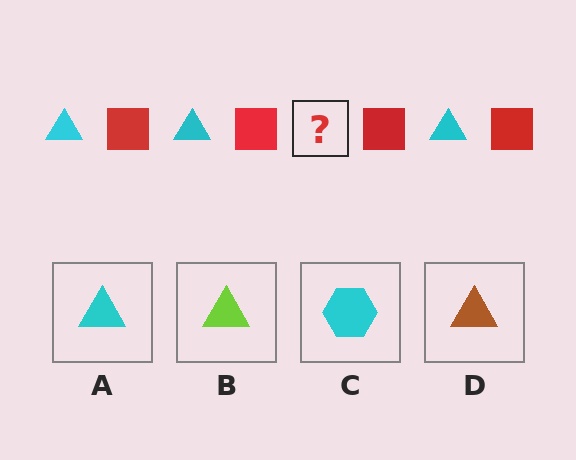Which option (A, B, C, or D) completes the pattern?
A.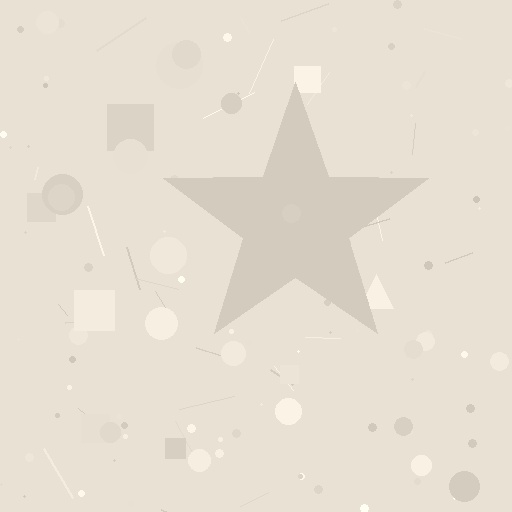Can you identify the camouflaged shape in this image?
The camouflaged shape is a star.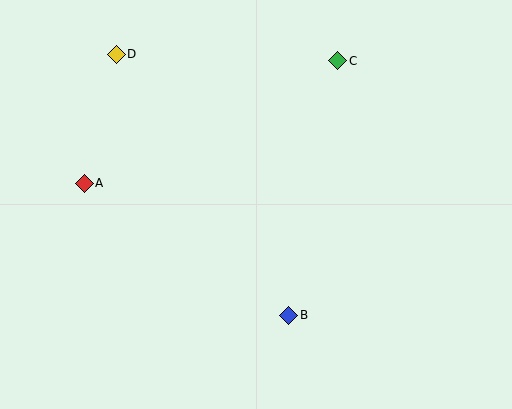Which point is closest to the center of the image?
Point B at (289, 315) is closest to the center.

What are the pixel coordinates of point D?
Point D is at (116, 54).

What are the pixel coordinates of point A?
Point A is at (84, 183).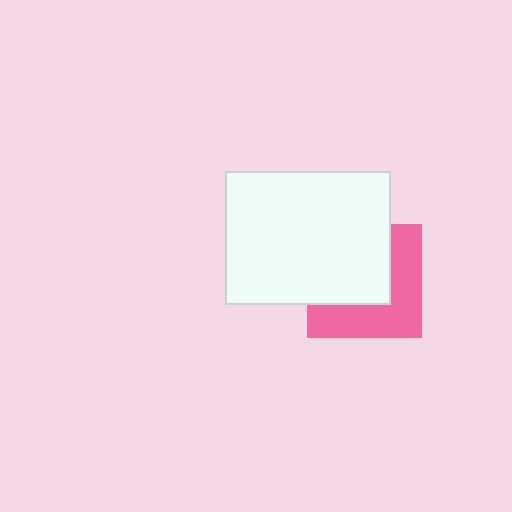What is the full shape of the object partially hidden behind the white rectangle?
The partially hidden object is a pink square.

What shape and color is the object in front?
The object in front is a white rectangle.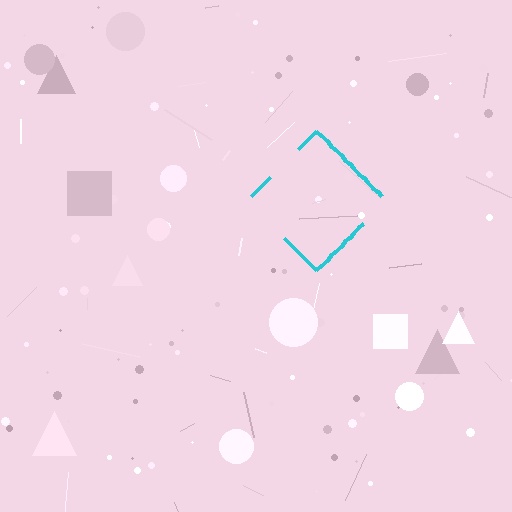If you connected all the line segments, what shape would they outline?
They would outline a diamond.